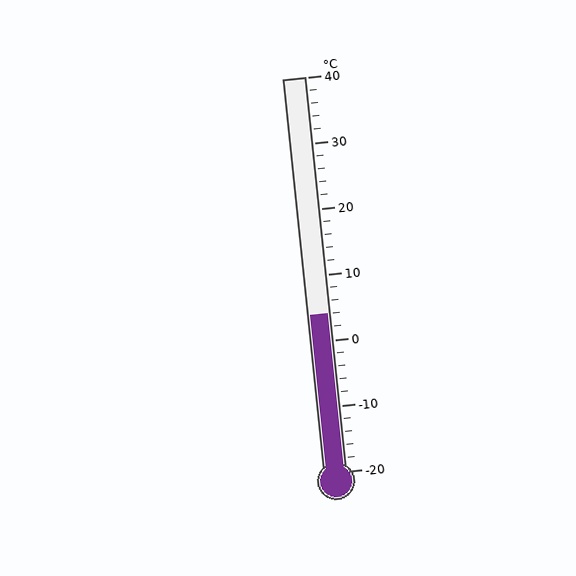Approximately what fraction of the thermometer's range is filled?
The thermometer is filled to approximately 40% of its range.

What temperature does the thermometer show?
The thermometer shows approximately 4°C.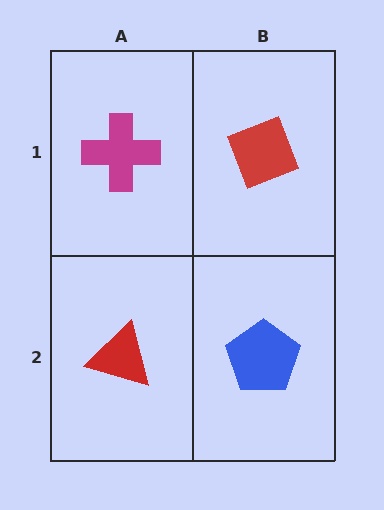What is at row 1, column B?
A red diamond.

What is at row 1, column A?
A magenta cross.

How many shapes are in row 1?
2 shapes.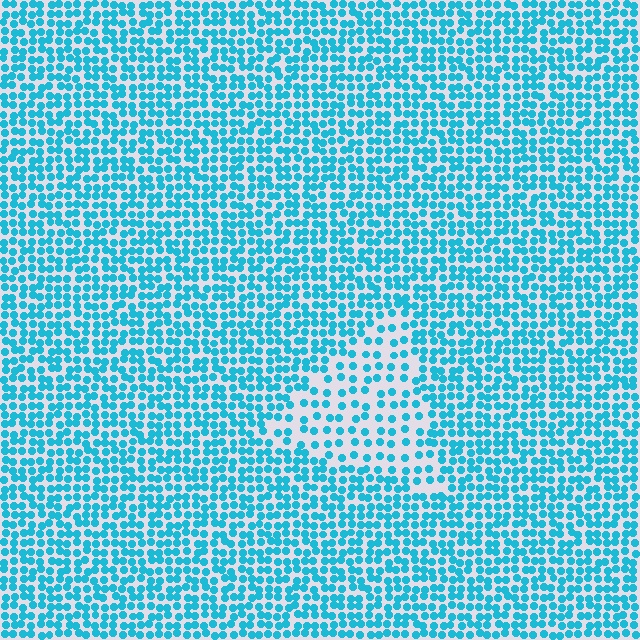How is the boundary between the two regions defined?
The boundary is defined by a change in element density (approximately 2.0x ratio). All elements are the same color, size, and shape.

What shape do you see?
I see a triangle.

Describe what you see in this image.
The image contains small cyan elements arranged at two different densities. A triangle-shaped region is visible where the elements are less densely packed than the surrounding area.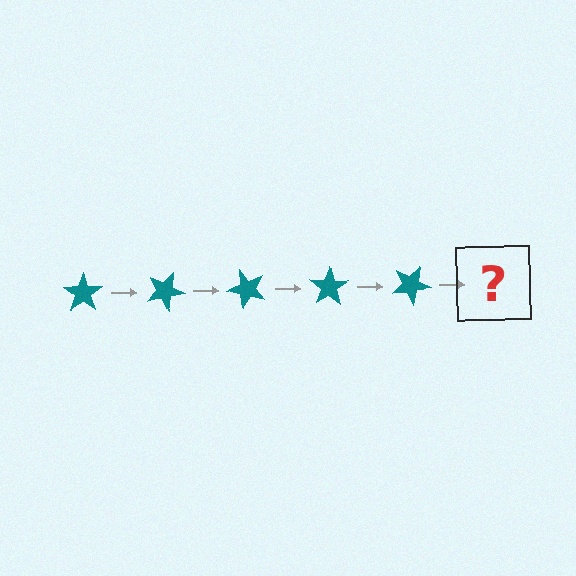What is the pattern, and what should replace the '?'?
The pattern is that the star rotates 25 degrees each step. The '?' should be a teal star rotated 125 degrees.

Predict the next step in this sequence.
The next step is a teal star rotated 125 degrees.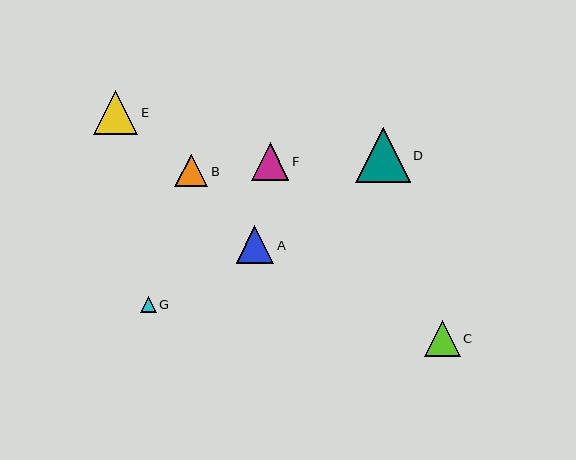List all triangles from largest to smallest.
From largest to smallest: D, E, F, A, C, B, G.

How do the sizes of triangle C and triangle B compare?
Triangle C and triangle B are approximately the same size.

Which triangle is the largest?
Triangle D is the largest with a size of approximately 55 pixels.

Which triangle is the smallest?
Triangle G is the smallest with a size of approximately 16 pixels.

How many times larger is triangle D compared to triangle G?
Triangle D is approximately 3.5 times the size of triangle G.